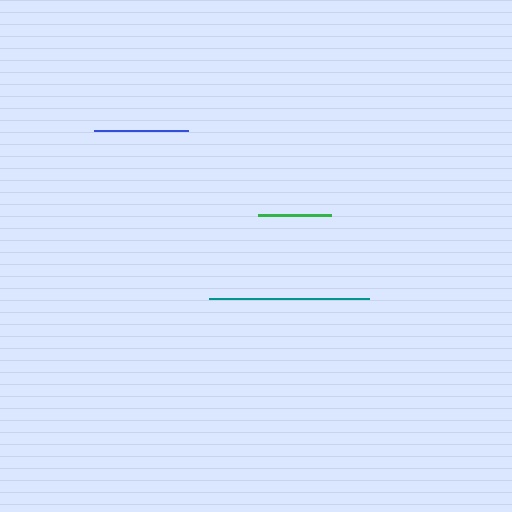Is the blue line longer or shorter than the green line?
The blue line is longer than the green line.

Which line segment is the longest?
The teal line is the longest at approximately 161 pixels.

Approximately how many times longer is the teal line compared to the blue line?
The teal line is approximately 1.7 times the length of the blue line.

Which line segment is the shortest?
The green line is the shortest at approximately 73 pixels.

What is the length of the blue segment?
The blue segment is approximately 95 pixels long.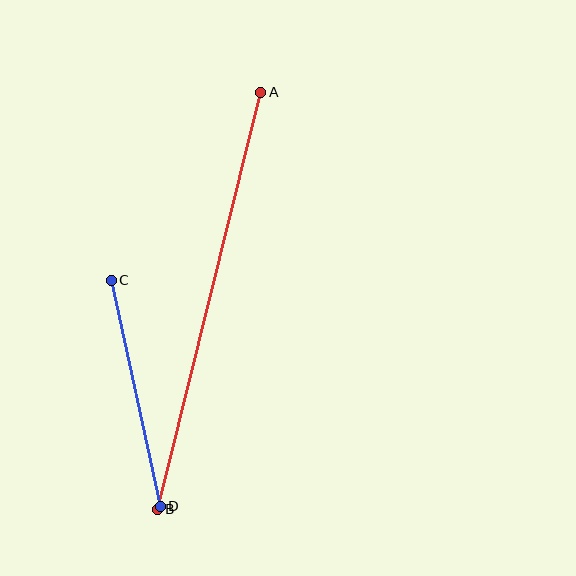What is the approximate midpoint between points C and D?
The midpoint is at approximately (136, 393) pixels.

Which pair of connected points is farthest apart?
Points A and B are farthest apart.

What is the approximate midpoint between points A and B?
The midpoint is at approximately (209, 301) pixels.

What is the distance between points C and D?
The distance is approximately 231 pixels.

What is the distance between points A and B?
The distance is approximately 430 pixels.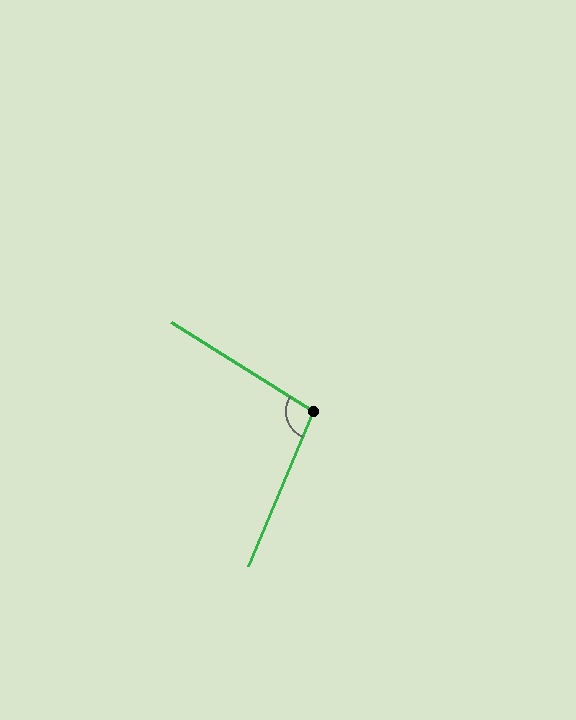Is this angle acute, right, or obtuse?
It is obtuse.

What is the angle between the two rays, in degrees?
Approximately 99 degrees.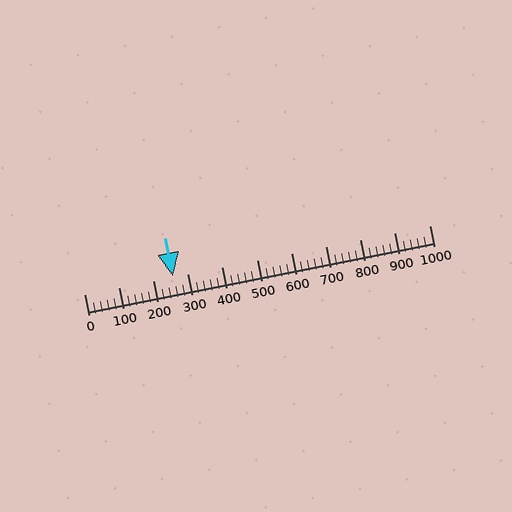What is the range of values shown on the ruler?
The ruler shows values from 0 to 1000.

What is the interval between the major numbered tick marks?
The major tick marks are spaced 100 units apart.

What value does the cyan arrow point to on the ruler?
The cyan arrow points to approximately 257.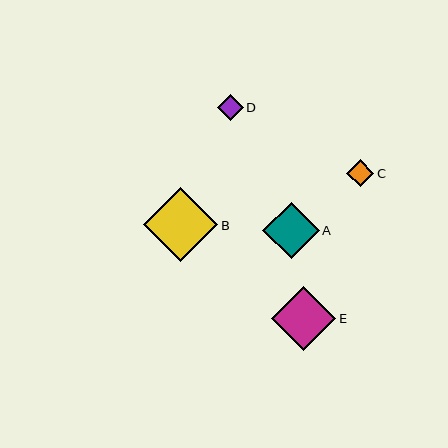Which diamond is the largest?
Diamond B is the largest with a size of approximately 74 pixels.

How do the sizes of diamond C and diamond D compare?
Diamond C and diamond D are approximately the same size.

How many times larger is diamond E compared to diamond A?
Diamond E is approximately 1.1 times the size of diamond A.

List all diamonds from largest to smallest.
From largest to smallest: B, E, A, C, D.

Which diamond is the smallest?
Diamond D is the smallest with a size of approximately 25 pixels.